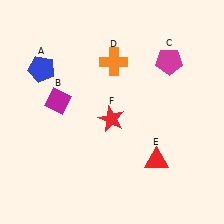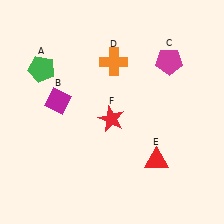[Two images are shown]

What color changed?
The pentagon (A) changed from blue in Image 1 to green in Image 2.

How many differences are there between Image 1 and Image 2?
There is 1 difference between the two images.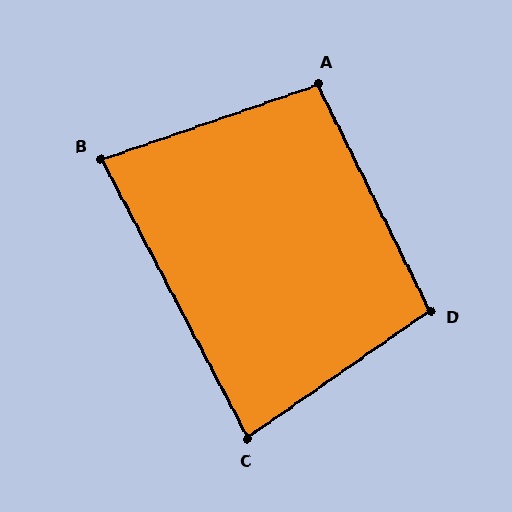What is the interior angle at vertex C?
Approximately 83 degrees (acute).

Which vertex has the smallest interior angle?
B, at approximately 82 degrees.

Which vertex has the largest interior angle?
D, at approximately 98 degrees.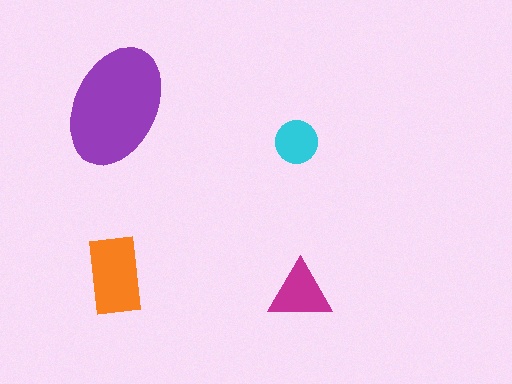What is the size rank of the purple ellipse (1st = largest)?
1st.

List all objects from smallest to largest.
The cyan circle, the magenta triangle, the orange rectangle, the purple ellipse.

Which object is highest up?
The purple ellipse is topmost.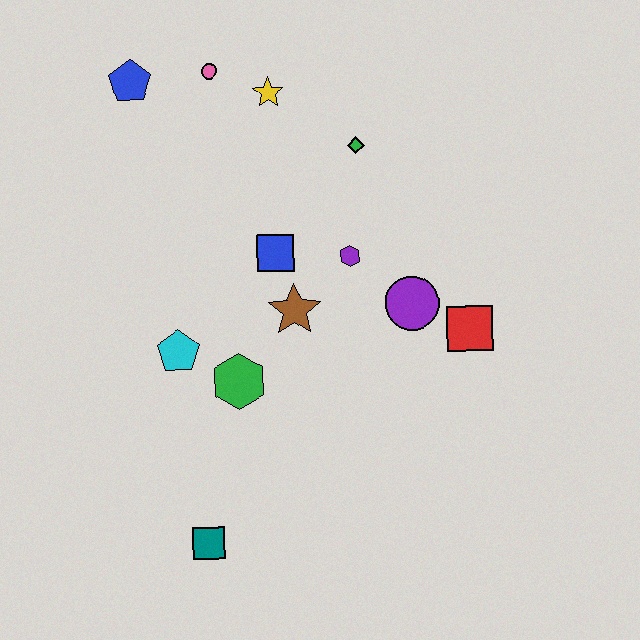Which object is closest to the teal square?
The green hexagon is closest to the teal square.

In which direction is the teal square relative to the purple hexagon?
The teal square is below the purple hexagon.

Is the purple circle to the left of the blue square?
No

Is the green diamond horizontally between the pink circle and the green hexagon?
No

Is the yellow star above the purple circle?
Yes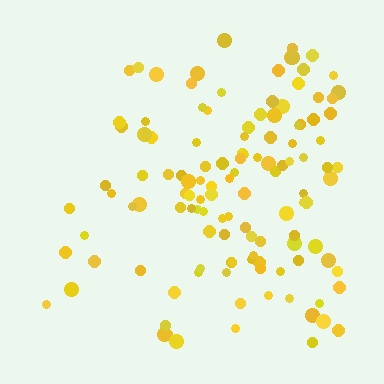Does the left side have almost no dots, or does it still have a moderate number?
Still a moderate number, just noticeably fewer than the right.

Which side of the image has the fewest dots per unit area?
The left.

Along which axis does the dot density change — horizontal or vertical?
Horizontal.